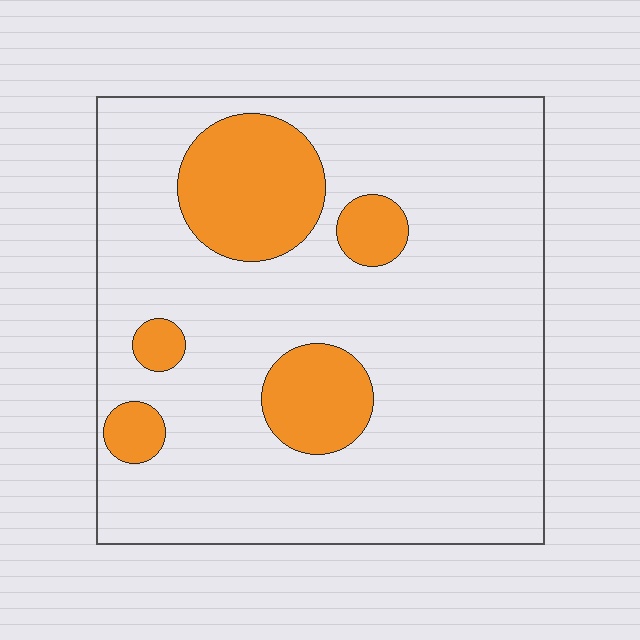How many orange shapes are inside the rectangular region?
5.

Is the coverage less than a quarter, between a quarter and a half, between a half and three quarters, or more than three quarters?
Less than a quarter.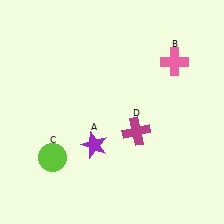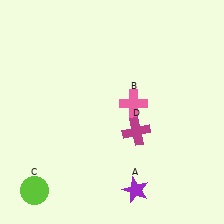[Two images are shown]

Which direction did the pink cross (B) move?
The pink cross (B) moved down.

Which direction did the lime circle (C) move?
The lime circle (C) moved down.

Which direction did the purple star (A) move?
The purple star (A) moved down.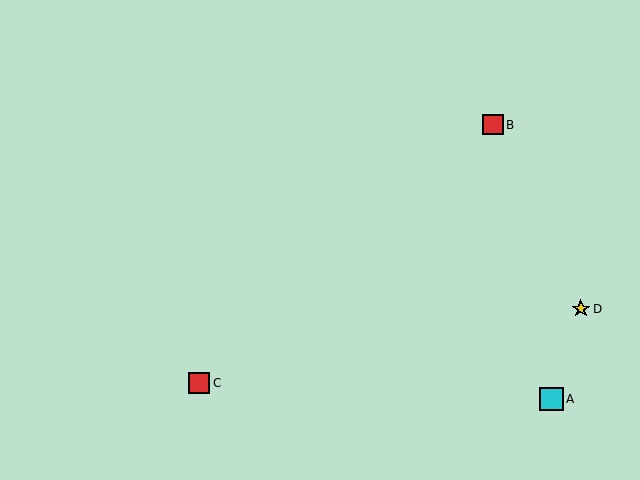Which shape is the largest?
The cyan square (labeled A) is the largest.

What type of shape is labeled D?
Shape D is a yellow star.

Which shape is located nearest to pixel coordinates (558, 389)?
The cyan square (labeled A) at (552, 399) is nearest to that location.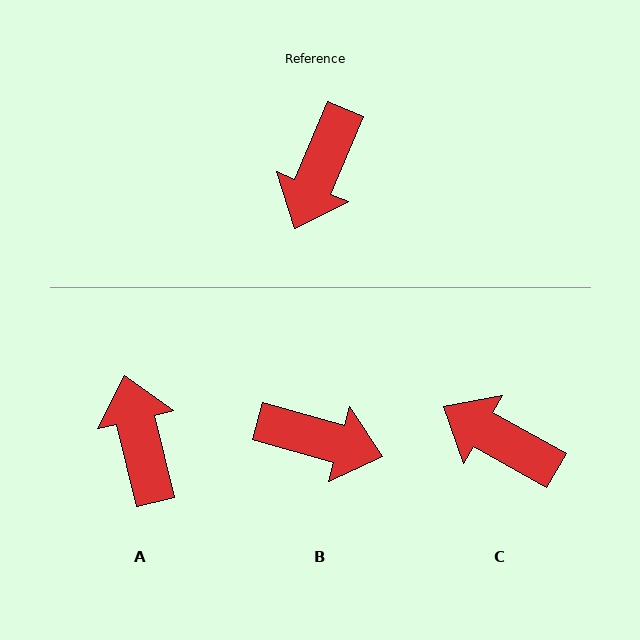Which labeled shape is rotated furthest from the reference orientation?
A, about 144 degrees away.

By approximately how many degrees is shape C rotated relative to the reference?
Approximately 97 degrees clockwise.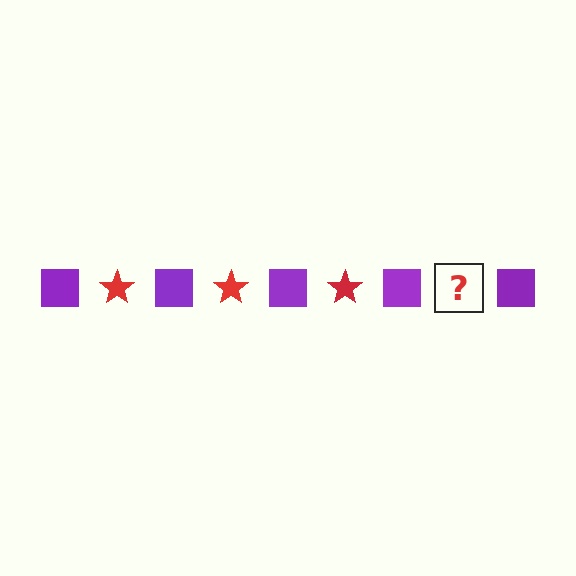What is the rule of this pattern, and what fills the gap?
The rule is that the pattern alternates between purple square and red star. The gap should be filled with a red star.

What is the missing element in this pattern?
The missing element is a red star.